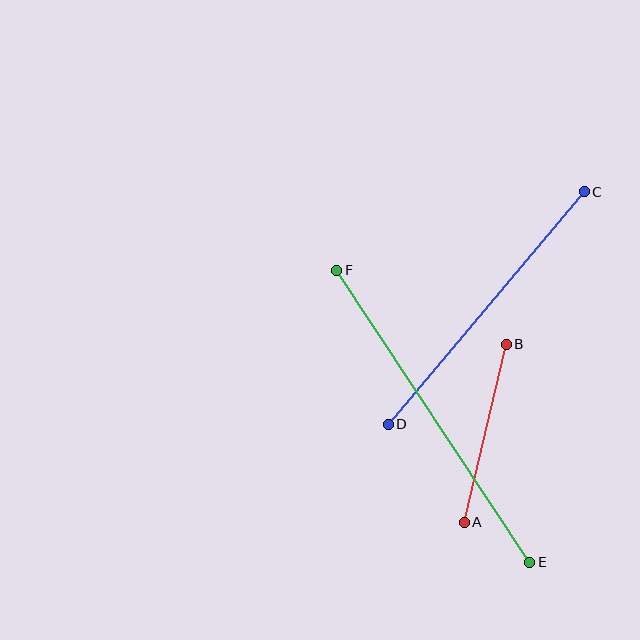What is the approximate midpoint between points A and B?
The midpoint is at approximately (485, 433) pixels.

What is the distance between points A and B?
The distance is approximately 183 pixels.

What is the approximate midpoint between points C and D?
The midpoint is at approximately (486, 308) pixels.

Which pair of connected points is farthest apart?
Points E and F are farthest apart.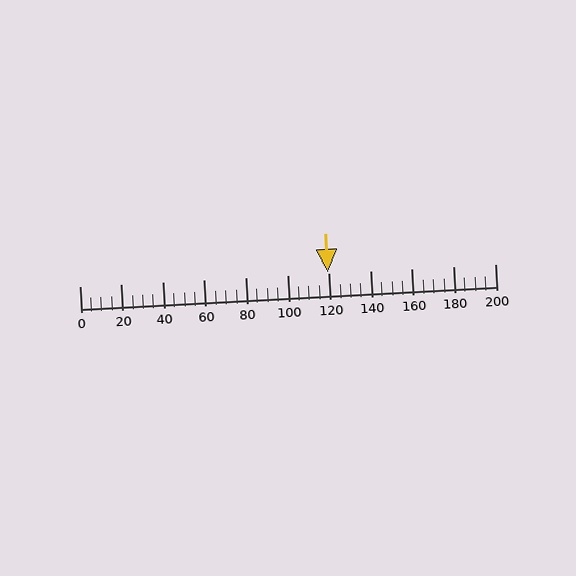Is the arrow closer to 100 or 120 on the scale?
The arrow is closer to 120.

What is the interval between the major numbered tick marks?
The major tick marks are spaced 20 units apart.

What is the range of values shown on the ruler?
The ruler shows values from 0 to 200.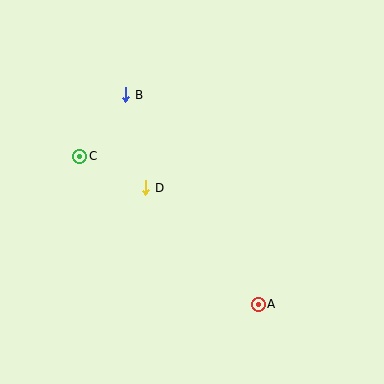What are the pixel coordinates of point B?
Point B is at (126, 95).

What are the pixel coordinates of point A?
Point A is at (258, 304).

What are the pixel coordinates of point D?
Point D is at (146, 188).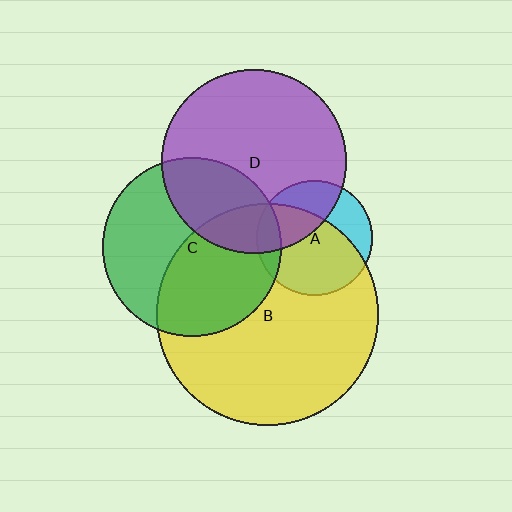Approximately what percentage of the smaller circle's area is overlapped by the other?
Approximately 45%.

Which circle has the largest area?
Circle B (yellow).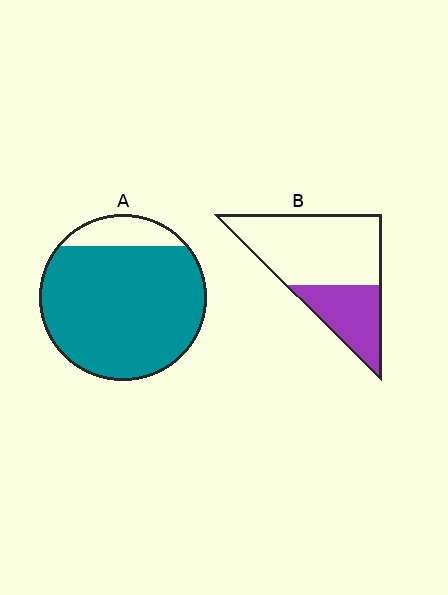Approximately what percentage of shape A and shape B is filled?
A is approximately 85% and B is approximately 35%.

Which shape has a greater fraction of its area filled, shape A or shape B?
Shape A.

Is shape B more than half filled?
No.